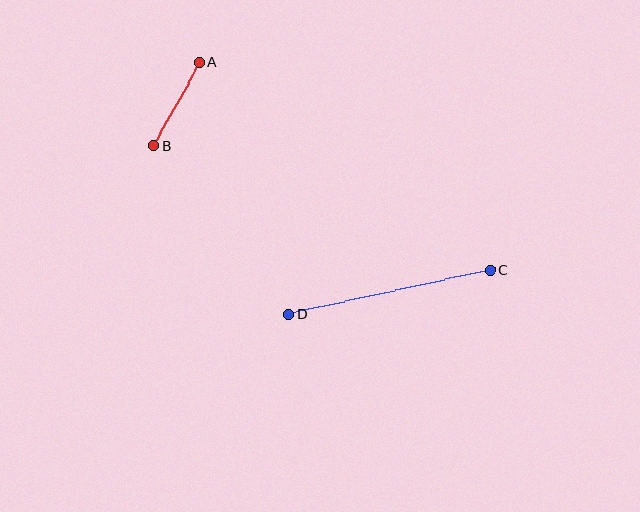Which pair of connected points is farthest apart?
Points C and D are farthest apart.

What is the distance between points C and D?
The distance is approximately 206 pixels.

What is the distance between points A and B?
The distance is approximately 95 pixels.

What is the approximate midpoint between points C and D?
The midpoint is at approximately (390, 292) pixels.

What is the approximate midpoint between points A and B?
The midpoint is at approximately (176, 104) pixels.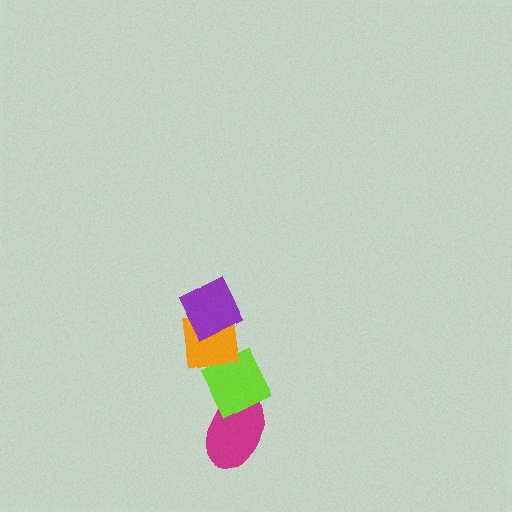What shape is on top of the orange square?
The purple diamond is on top of the orange square.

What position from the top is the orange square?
The orange square is 2nd from the top.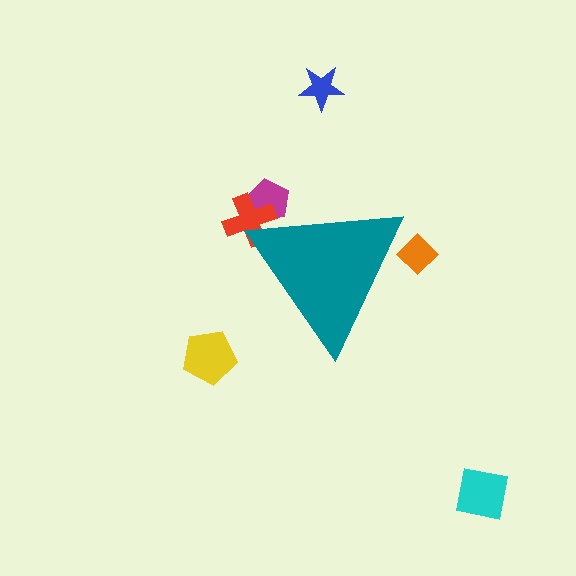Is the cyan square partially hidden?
No, the cyan square is fully visible.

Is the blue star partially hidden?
No, the blue star is fully visible.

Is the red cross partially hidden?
Yes, the red cross is partially hidden behind the teal triangle.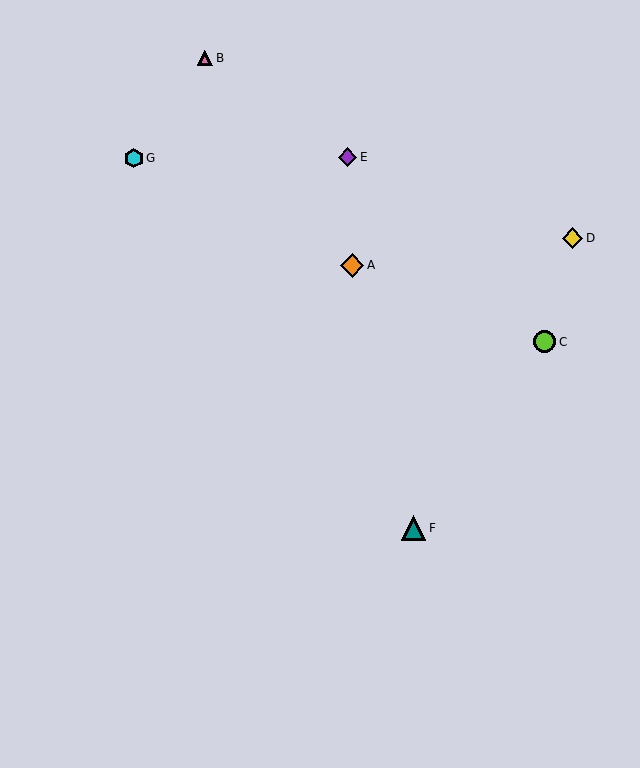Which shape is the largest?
The teal triangle (labeled F) is the largest.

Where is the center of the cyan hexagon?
The center of the cyan hexagon is at (134, 158).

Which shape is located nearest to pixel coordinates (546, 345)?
The lime circle (labeled C) at (545, 342) is nearest to that location.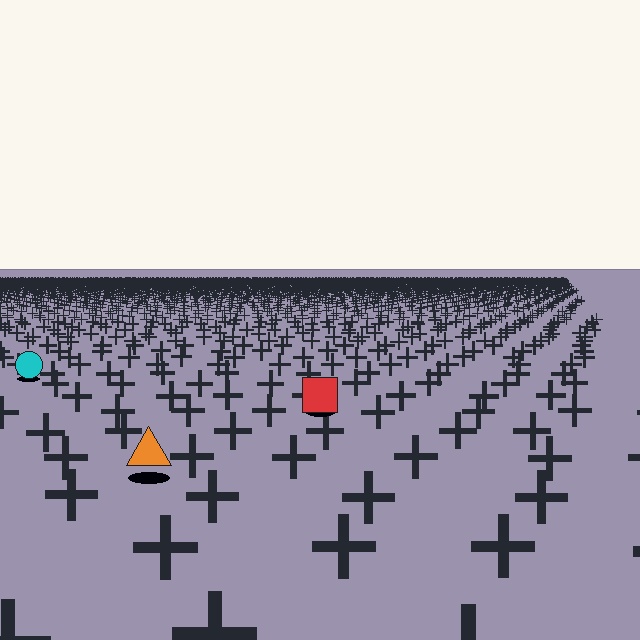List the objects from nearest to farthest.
From nearest to farthest: the orange triangle, the red square, the cyan circle.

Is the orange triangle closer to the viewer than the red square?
Yes. The orange triangle is closer — you can tell from the texture gradient: the ground texture is coarser near it.